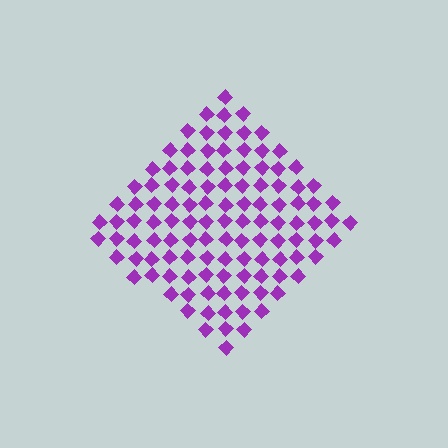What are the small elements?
The small elements are diamonds.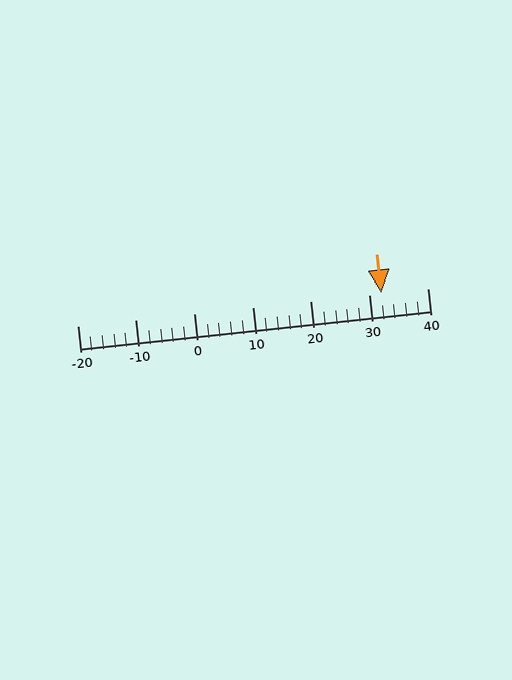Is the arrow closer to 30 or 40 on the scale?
The arrow is closer to 30.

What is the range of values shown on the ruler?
The ruler shows values from -20 to 40.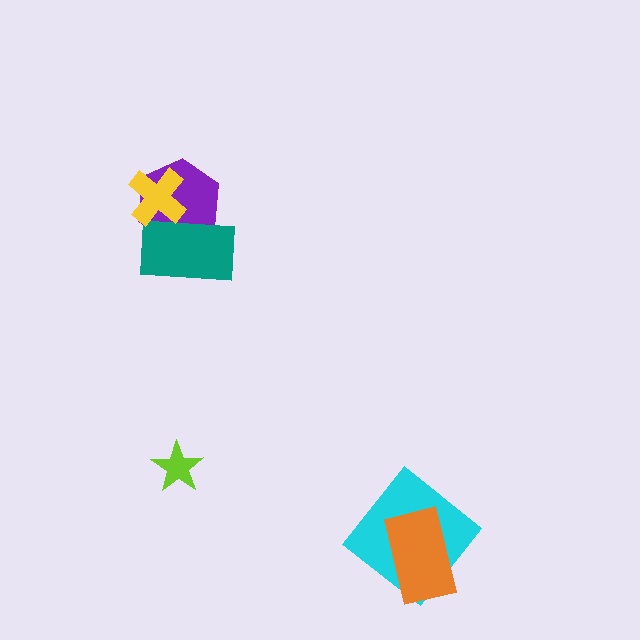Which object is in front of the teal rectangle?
The yellow cross is in front of the teal rectangle.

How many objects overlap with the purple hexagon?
2 objects overlap with the purple hexagon.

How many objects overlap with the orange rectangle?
1 object overlaps with the orange rectangle.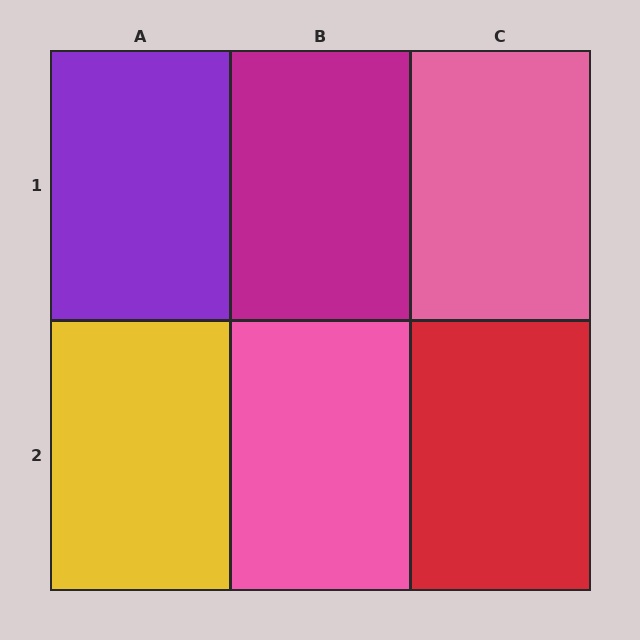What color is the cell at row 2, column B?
Pink.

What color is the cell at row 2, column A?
Yellow.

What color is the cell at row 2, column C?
Red.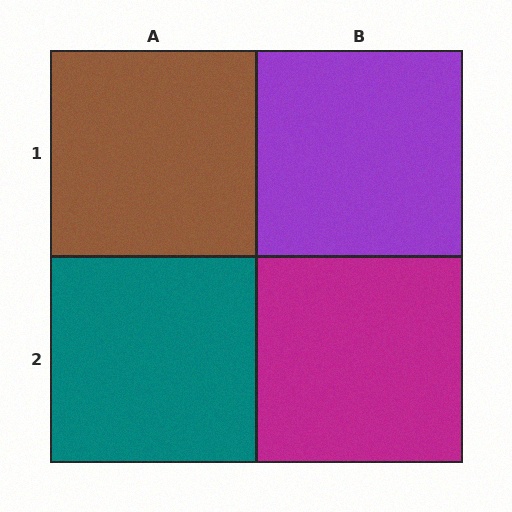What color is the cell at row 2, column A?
Teal.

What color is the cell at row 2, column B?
Magenta.